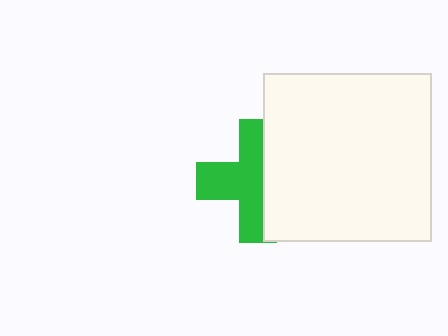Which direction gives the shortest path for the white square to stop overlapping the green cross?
Moving right gives the shortest separation.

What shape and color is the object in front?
The object in front is a white square.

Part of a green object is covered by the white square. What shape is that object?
It is a cross.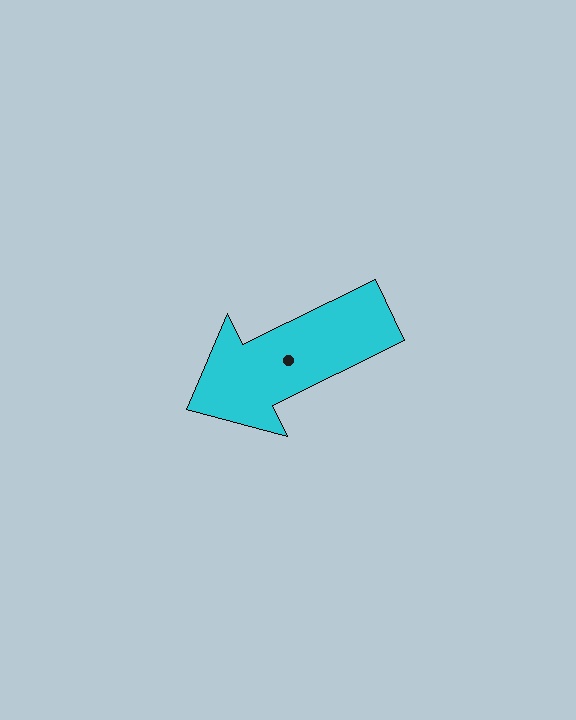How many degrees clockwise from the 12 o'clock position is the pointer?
Approximately 244 degrees.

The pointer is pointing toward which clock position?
Roughly 8 o'clock.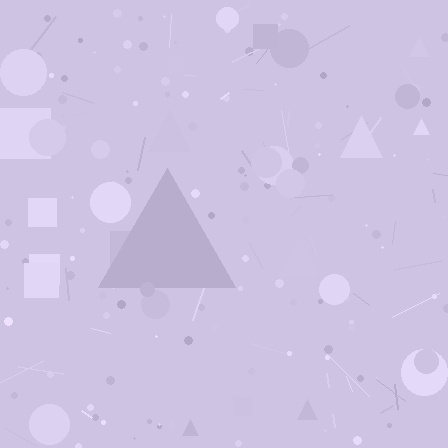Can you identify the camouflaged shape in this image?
The camouflaged shape is a triangle.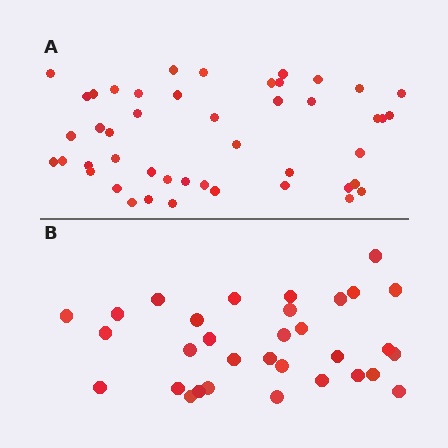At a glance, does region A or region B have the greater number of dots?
Region A (the top region) has more dots.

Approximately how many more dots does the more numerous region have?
Region A has approximately 15 more dots than region B.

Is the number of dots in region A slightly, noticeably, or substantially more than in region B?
Region A has noticeably more, but not dramatically so. The ratio is roughly 1.4 to 1.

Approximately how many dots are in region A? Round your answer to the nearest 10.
About 50 dots. (The exact count is 46, which rounds to 50.)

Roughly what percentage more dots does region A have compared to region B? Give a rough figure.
About 45% more.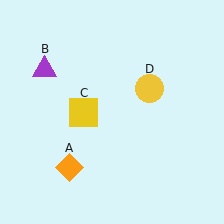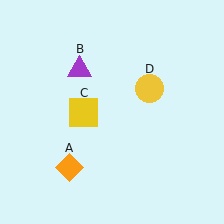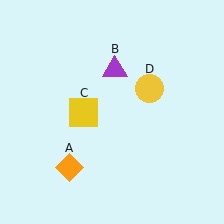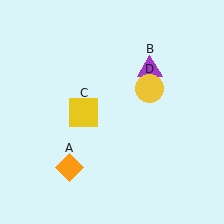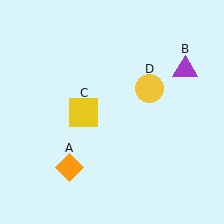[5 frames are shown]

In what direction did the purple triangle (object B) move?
The purple triangle (object B) moved right.